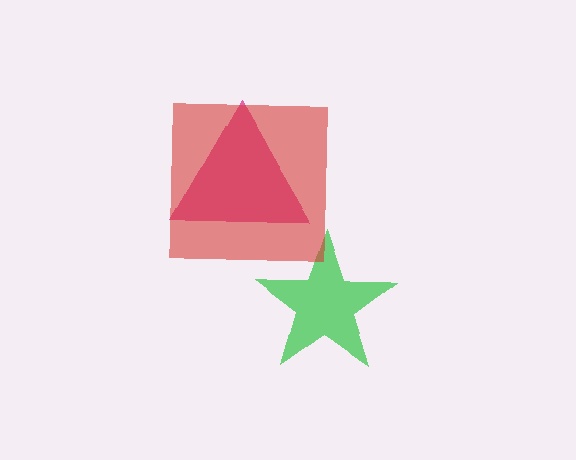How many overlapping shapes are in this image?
There are 3 overlapping shapes in the image.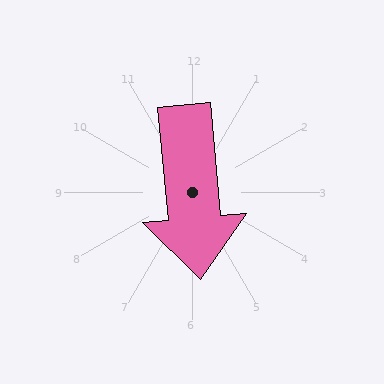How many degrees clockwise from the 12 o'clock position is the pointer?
Approximately 175 degrees.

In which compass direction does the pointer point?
South.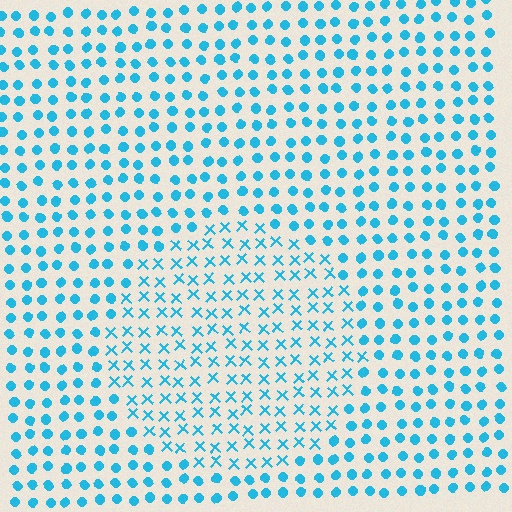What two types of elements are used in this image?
The image uses X marks inside the circle region and circles outside it.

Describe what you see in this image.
The image is filled with small cyan elements arranged in a uniform grid. A circle-shaped region contains X marks, while the surrounding area contains circles. The boundary is defined purely by the change in element shape.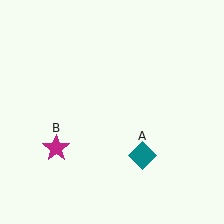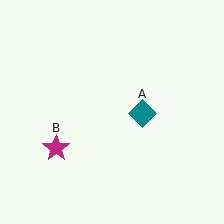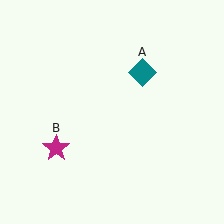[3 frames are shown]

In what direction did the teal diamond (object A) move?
The teal diamond (object A) moved up.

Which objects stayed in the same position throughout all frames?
Magenta star (object B) remained stationary.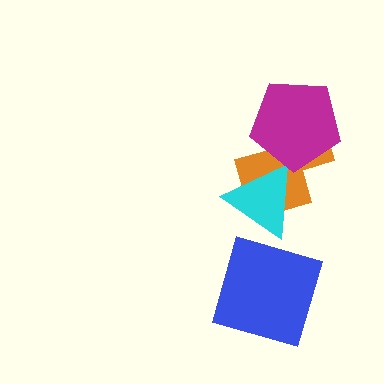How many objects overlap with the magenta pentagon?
1 object overlaps with the magenta pentagon.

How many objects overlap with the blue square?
0 objects overlap with the blue square.